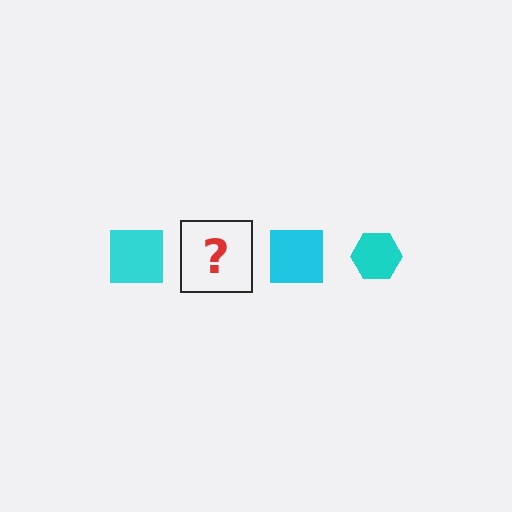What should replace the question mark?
The question mark should be replaced with a cyan hexagon.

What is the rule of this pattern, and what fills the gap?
The rule is that the pattern cycles through square, hexagon shapes in cyan. The gap should be filled with a cyan hexagon.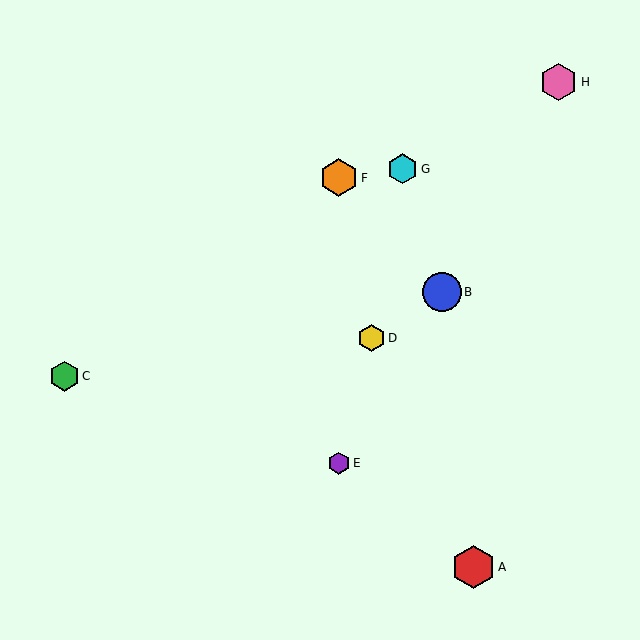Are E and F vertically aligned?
Yes, both are at x≈339.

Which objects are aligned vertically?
Objects E, F are aligned vertically.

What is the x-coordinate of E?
Object E is at x≈339.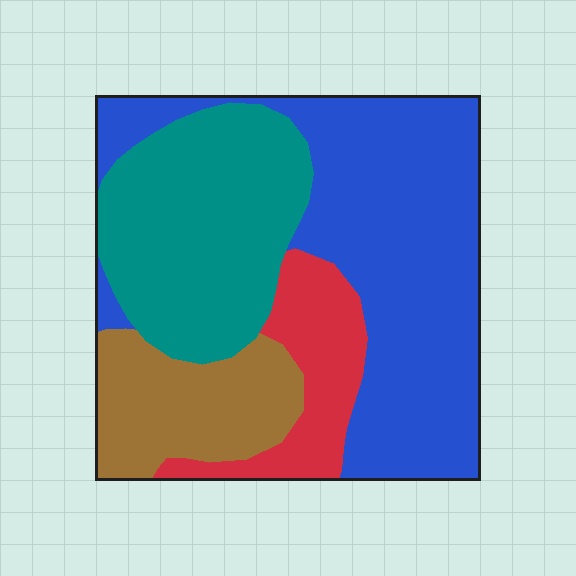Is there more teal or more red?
Teal.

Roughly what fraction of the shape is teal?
Teal takes up between a quarter and a half of the shape.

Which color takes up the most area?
Blue, at roughly 45%.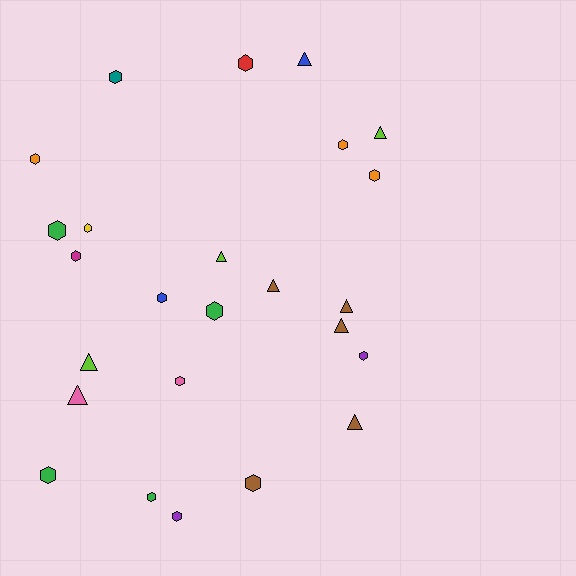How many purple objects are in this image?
There are 2 purple objects.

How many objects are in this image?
There are 25 objects.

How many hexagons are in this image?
There are 16 hexagons.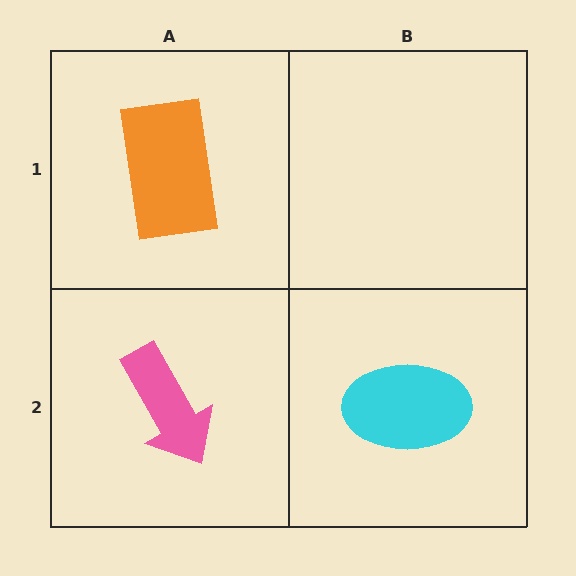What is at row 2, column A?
A pink arrow.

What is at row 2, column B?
A cyan ellipse.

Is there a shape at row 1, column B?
No, that cell is empty.